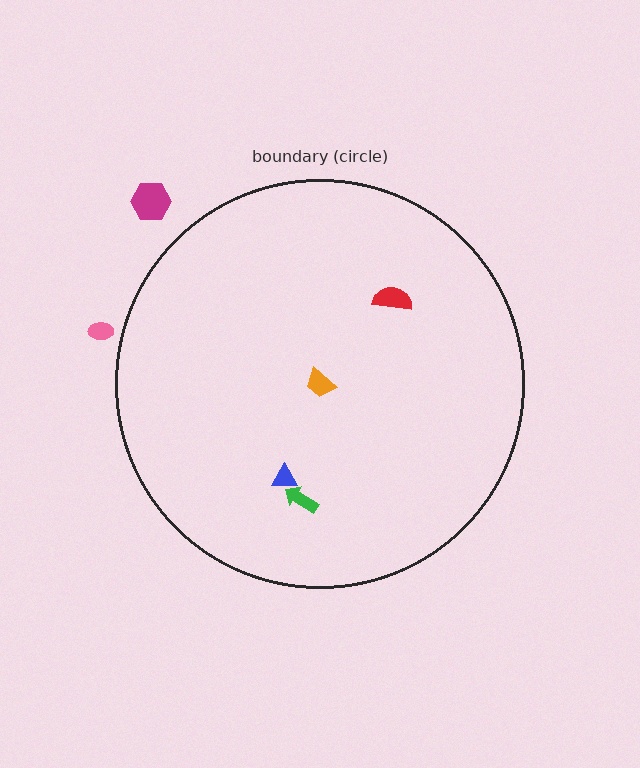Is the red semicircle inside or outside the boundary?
Inside.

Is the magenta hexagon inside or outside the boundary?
Outside.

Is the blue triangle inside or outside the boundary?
Inside.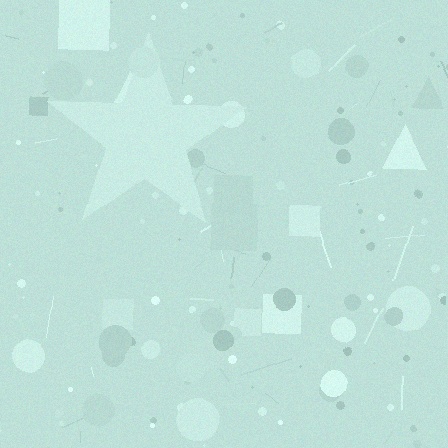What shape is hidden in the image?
A star is hidden in the image.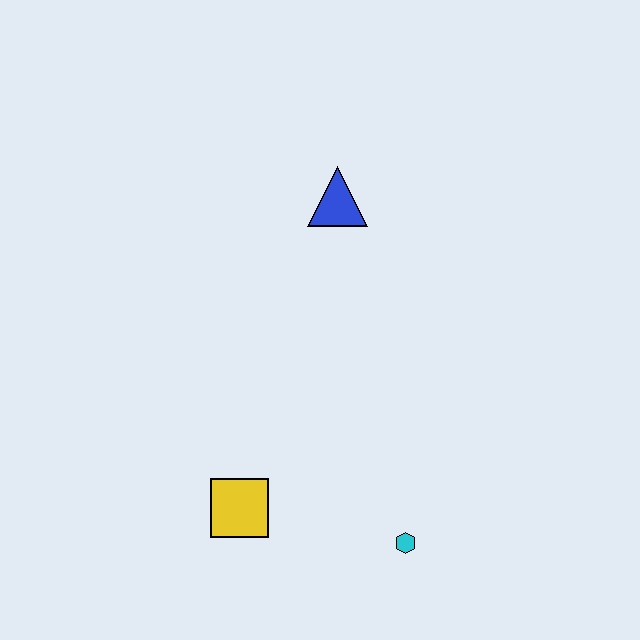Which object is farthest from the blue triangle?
The cyan hexagon is farthest from the blue triangle.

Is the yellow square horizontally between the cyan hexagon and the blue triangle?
No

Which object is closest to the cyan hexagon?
The yellow square is closest to the cyan hexagon.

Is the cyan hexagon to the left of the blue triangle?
No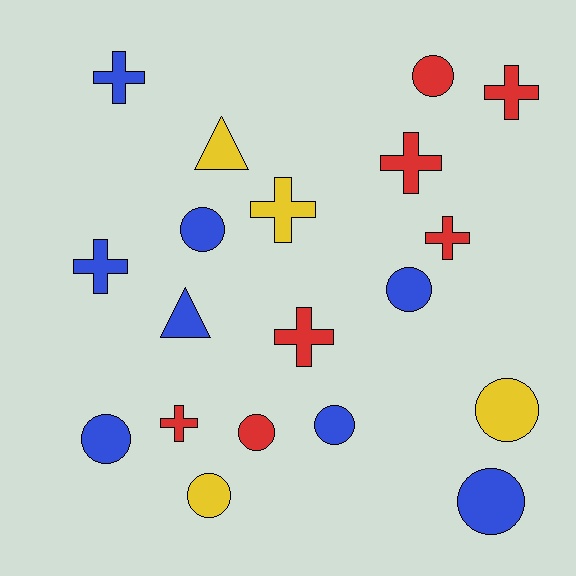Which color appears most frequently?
Blue, with 8 objects.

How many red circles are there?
There are 2 red circles.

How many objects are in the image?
There are 19 objects.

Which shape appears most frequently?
Circle, with 9 objects.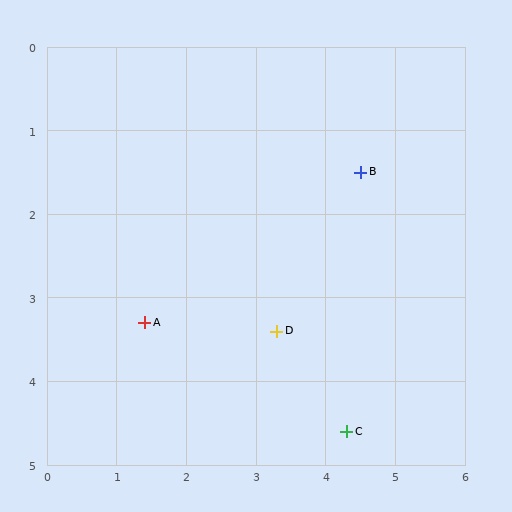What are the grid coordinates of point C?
Point C is at approximately (4.3, 4.6).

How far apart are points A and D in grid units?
Points A and D are about 1.9 grid units apart.